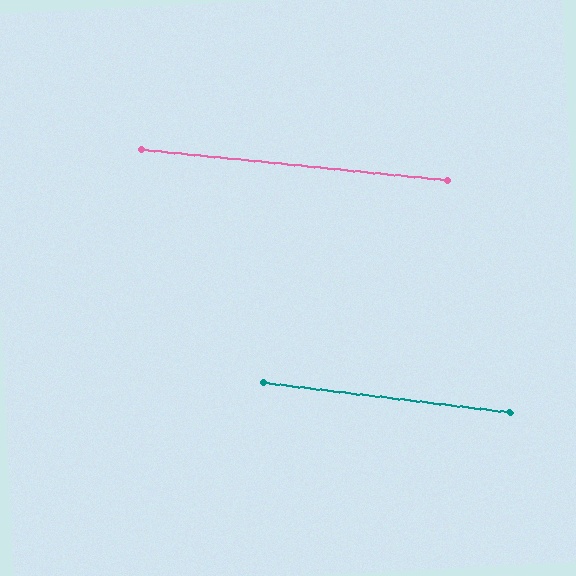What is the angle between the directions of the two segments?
Approximately 1 degree.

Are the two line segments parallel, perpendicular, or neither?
Parallel — their directions differ by only 1.0°.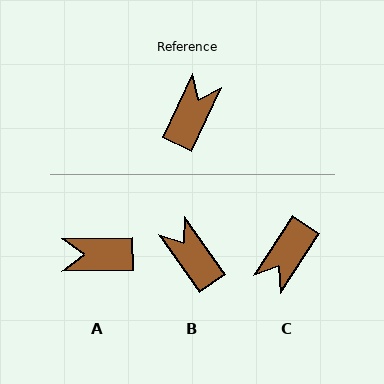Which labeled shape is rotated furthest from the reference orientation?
C, about 173 degrees away.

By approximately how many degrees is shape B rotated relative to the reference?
Approximately 60 degrees counter-clockwise.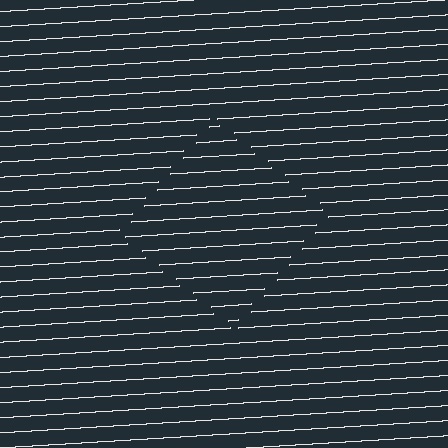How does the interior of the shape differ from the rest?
The interior of the shape contains the same grating, shifted by half a period — the contour is defined by the phase discontinuity where line-ends from the inner and outer gratings abut.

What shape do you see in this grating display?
An illusory square. The interior of the shape contains the same grating, shifted by half a period — the contour is defined by the phase discontinuity where line-ends from the inner and outer gratings abut.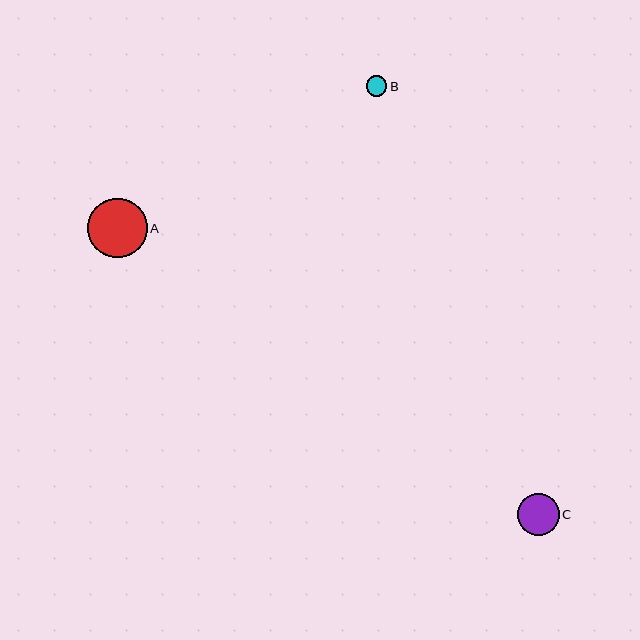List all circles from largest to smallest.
From largest to smallest: A, C, B.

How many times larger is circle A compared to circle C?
Circle A is approximately 1.4 times the size of circle C.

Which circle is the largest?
Circle A is the largest with a size of approximately 59 pixels.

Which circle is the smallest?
Circle B is the smallest with a size of approximately 21 pixels.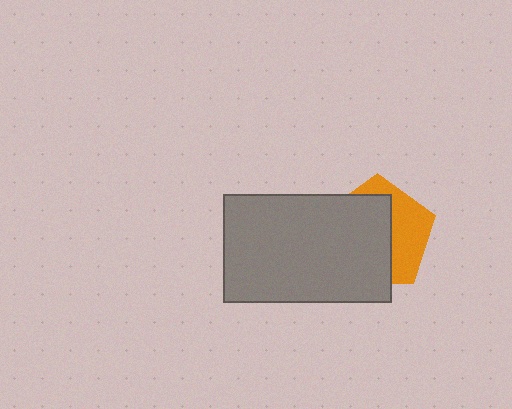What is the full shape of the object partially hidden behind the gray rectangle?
The partially hidden object is an orange pentagon.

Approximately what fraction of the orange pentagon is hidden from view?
Roughly 61% of the orange pentagon is hidden behind the gray rectangle.